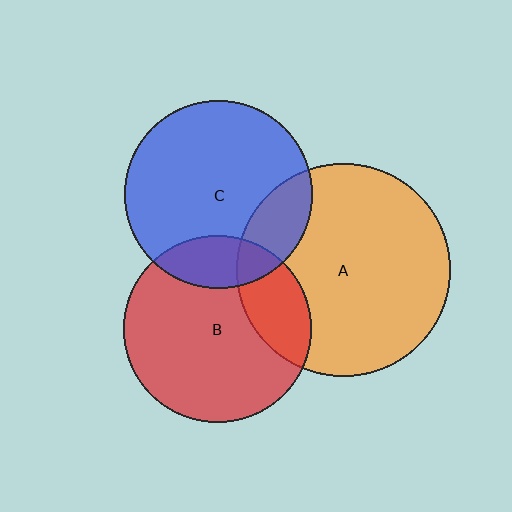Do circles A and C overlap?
Yes.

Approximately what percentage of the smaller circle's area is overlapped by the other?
Approximately 20%.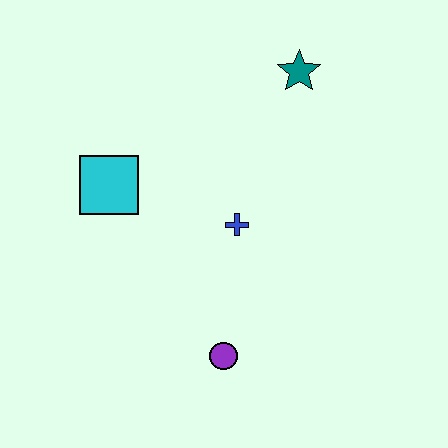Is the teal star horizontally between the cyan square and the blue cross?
No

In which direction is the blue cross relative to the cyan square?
The blue cross is to the right of the cyan square.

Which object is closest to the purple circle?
The blue cross is closest to the purple circle.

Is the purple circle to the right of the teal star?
No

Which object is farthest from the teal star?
The purple circle is farthest from the teal star.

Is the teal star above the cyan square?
Yes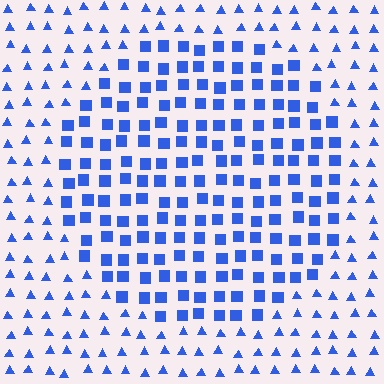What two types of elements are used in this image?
The image uses squares inside the circle region and triangles outside it.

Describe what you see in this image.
The image is filled with small blue elements arranged in a uniform grid. A circle-shaped region contains squares, while the surrounding area contains triangles. The boundary is defined purely by the change in element shape.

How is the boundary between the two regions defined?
The boundary is defined by a change in element shape: squares inside vs. triangles outside. All elements share the same color and spacing.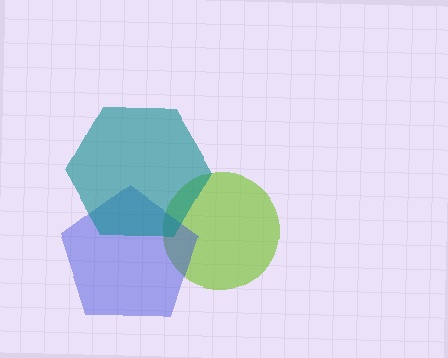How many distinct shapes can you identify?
There are 3 distinct shapes: a lime circle, a blue pentagon, a teal hexagon.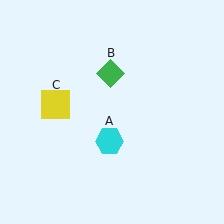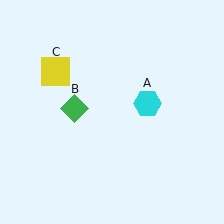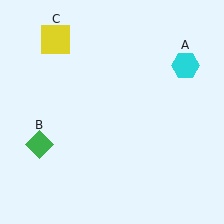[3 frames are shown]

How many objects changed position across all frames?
3 objects changed position: cyan hexagon (object A), green diamond (object B), yellow square (object C).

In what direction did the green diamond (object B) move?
The green diamond (object B) moved down and to the left.